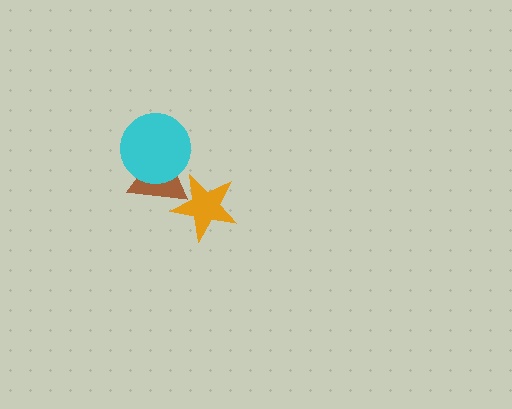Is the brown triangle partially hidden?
Yes, it is partially covered by another shape.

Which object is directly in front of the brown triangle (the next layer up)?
The orange star is directly in front of the brown triangle.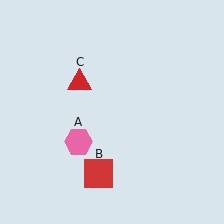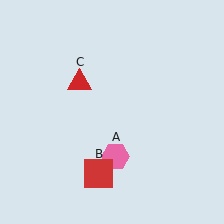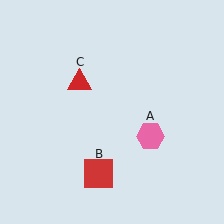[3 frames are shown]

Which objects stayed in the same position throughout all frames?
Red square (object B) and red triangle (object C) remained stationary.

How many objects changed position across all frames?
1 object changed position: pink hexagon (object A).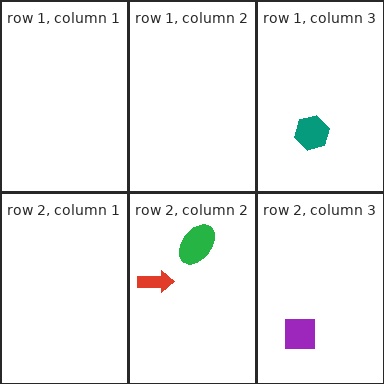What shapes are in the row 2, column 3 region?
The purple square.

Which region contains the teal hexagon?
The row 1, column 3 region.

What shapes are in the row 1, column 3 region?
The teal hexagon.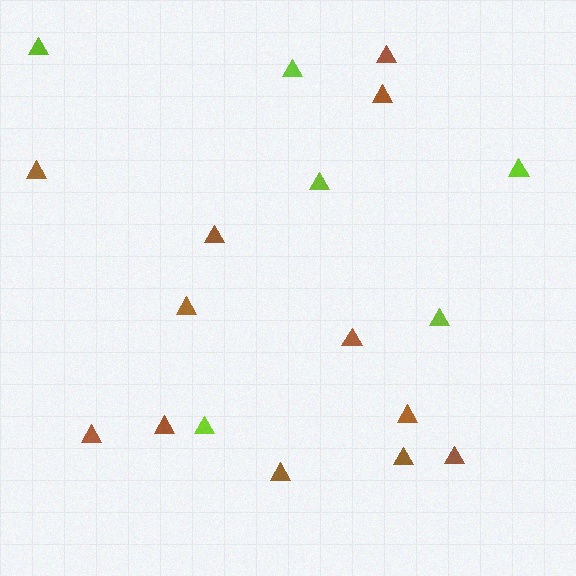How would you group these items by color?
There are 2 groups: one group of brown triangles (12) and one group of lime triangles (6).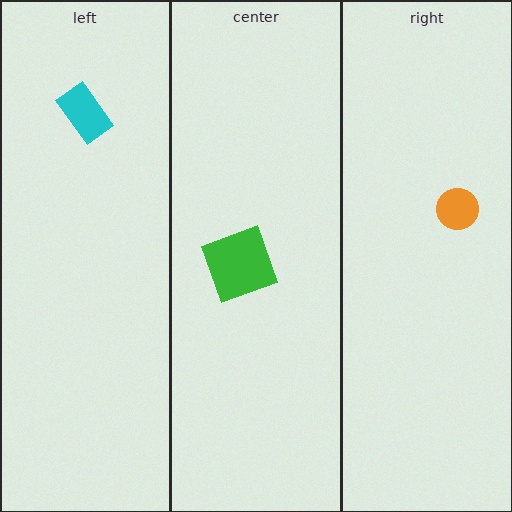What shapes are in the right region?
The orange circle.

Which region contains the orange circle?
The right region.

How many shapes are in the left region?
1.